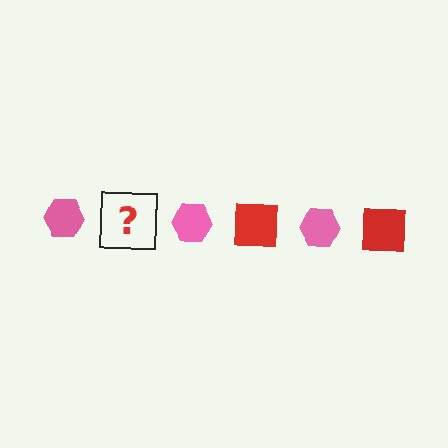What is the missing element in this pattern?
The missing element is a red square.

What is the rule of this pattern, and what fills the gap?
The rule is that the pattern alternates between pink hexagon and red square. The gap should be filled with a red square.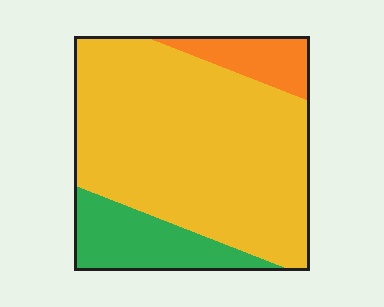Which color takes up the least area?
Orange, at roughly 10%.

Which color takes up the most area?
Yellow, at roughly 75%.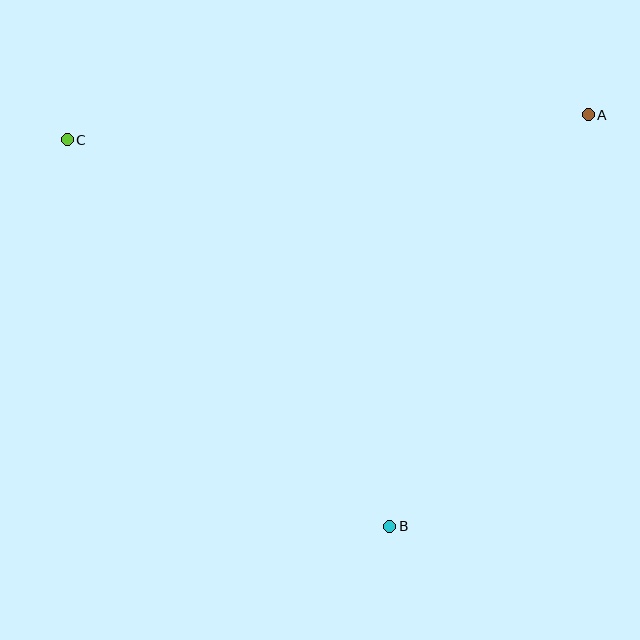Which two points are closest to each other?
Points A and B are closest to each other.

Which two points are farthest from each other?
Points A and C are farthest from each other.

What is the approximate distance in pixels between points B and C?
The distance between B and C is approximately 504 pixels.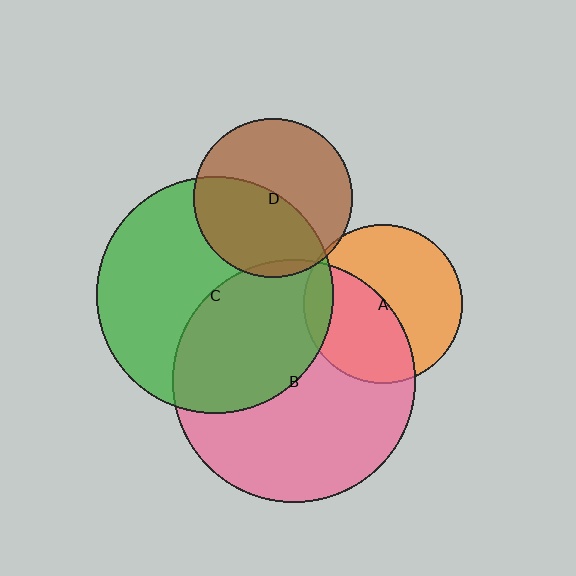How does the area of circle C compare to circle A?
Approximately 2.2 times.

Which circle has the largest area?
Circle B (pink).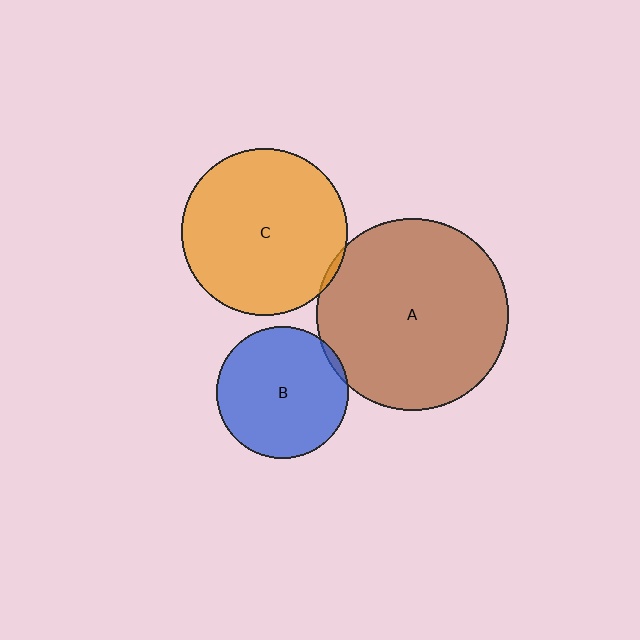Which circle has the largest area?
Circle A (brown).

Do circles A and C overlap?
Yes.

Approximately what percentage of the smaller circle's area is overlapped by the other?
Approximately 5%.